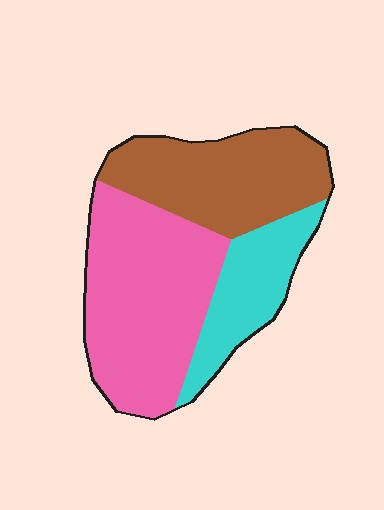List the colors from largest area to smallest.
From largest to smallest: pink, brown, cyan.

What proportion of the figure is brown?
Brown takes up between a third and a half of the figure.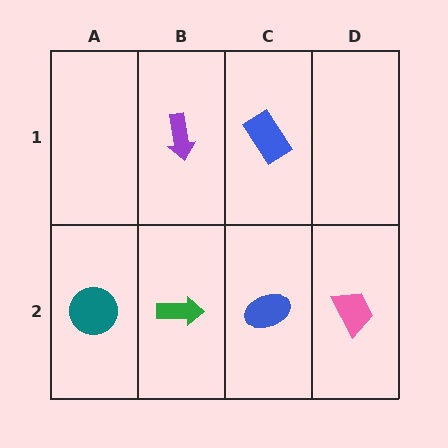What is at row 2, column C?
A blue ellipse.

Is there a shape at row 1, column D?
No, that cell is empty.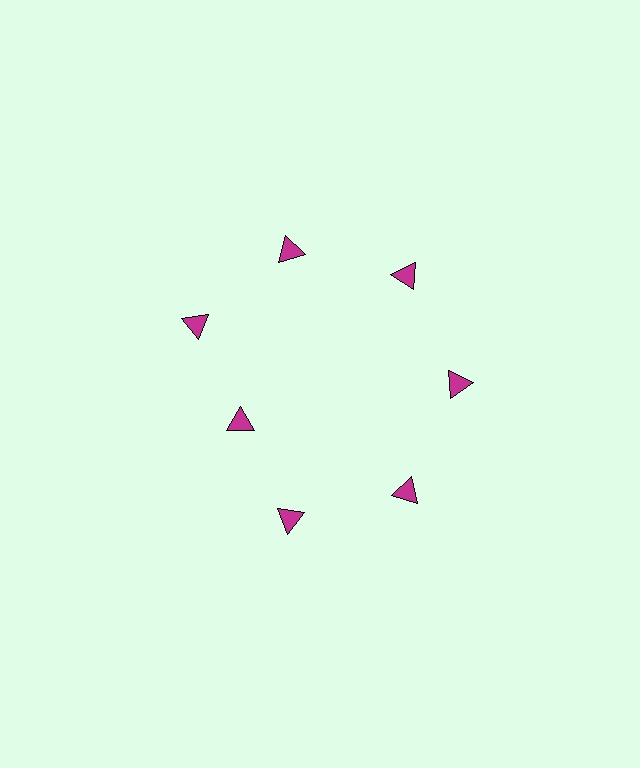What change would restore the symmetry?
The symmetry would be restored by moving it outward, back onto the ring so that all 7 triangles sit at equal angles and equal distance from the center.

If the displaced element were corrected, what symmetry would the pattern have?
It would have 7-fold rotational symmetry — the pattern would map onto itself every 51 degrees.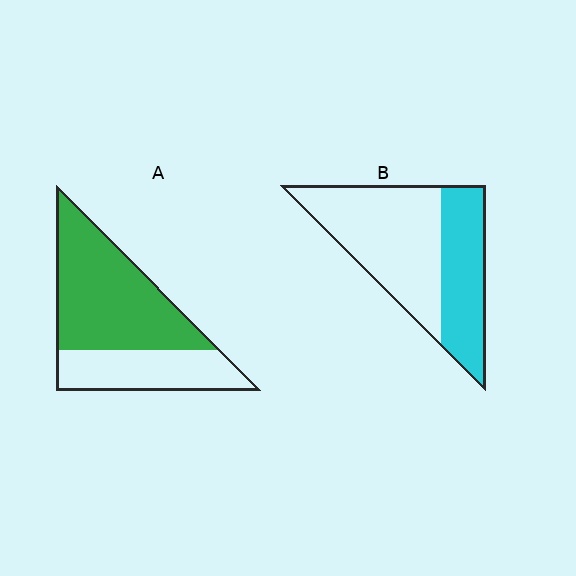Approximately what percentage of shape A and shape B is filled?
A is approximately 65% and B is approximately 40%.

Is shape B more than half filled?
No.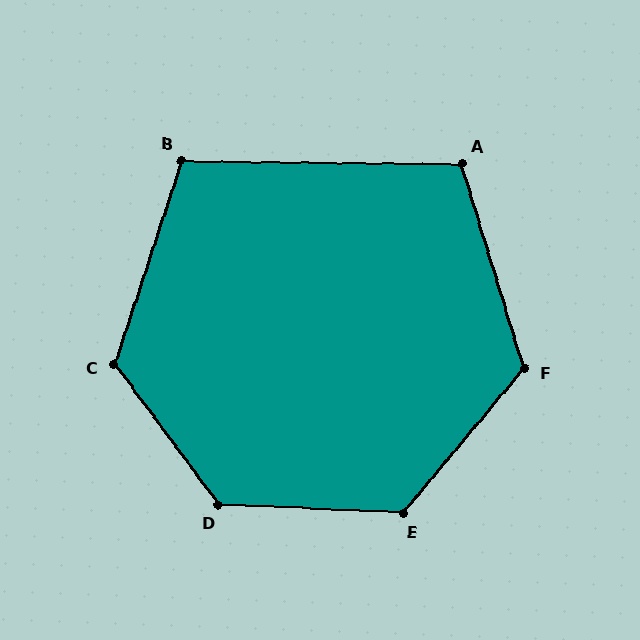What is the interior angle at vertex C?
Approximately 125 degrees (obtuse).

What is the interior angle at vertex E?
Approximately 127 degrees (obtuse).